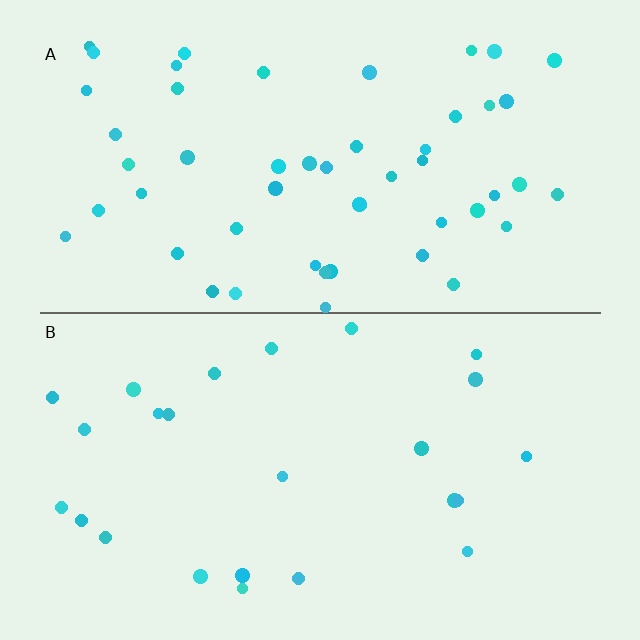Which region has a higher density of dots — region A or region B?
A (the top).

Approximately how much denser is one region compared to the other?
Approximately 2.1× — region A over region B.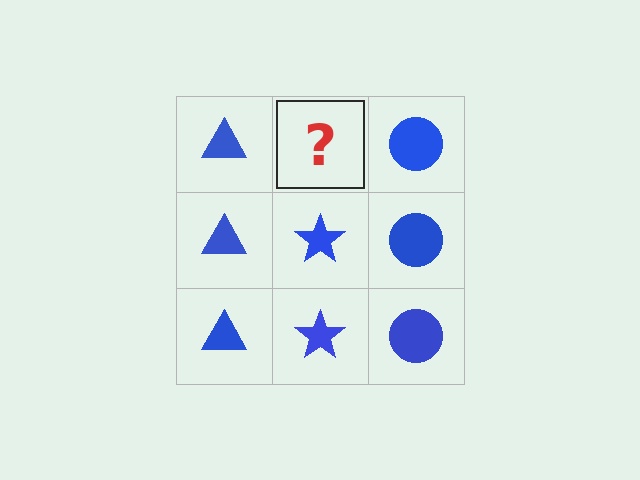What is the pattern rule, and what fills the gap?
The rule is that each column has a consistent shape. The gap should be filled with a blue star.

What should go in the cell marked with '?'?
The missing cell should contain a blue star.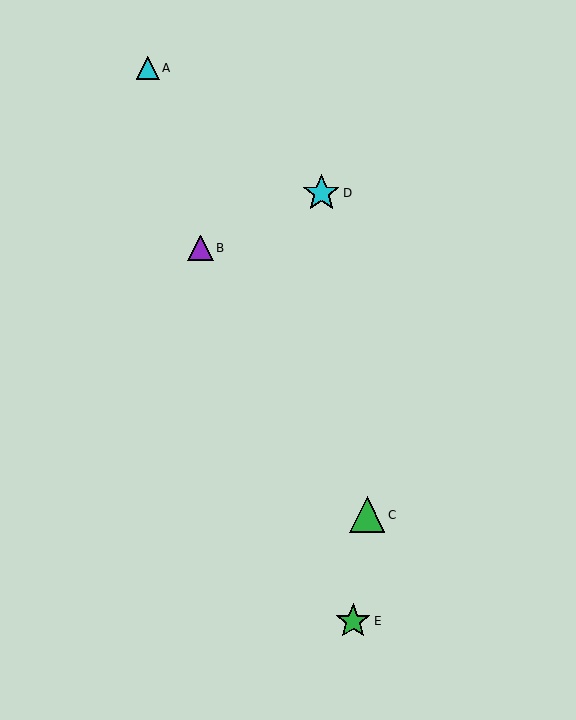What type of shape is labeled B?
Shape B is a purple triangle.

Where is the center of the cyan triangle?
The center of the cyan triangle is at (148, 68).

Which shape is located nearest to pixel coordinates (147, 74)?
The cyan triangle (labeled A) at (148, 68) is nearest to that location.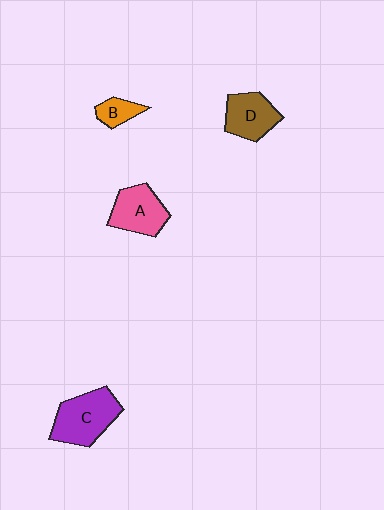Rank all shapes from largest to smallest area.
From largest to smallest: C (purple), A (pink), D (brown), B (orange).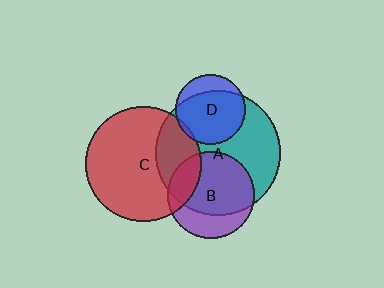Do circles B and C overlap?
Yes.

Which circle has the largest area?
Circle A (teal).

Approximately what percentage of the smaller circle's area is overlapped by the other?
Approximately 20%.